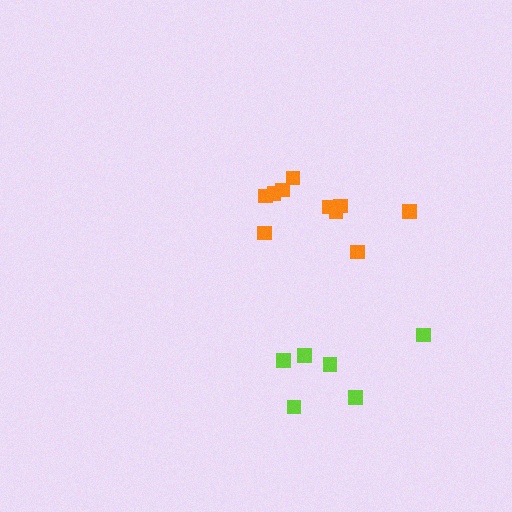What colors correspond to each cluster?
The clusters are colored: orange, lime.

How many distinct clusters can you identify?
There are 2 distinct clusters.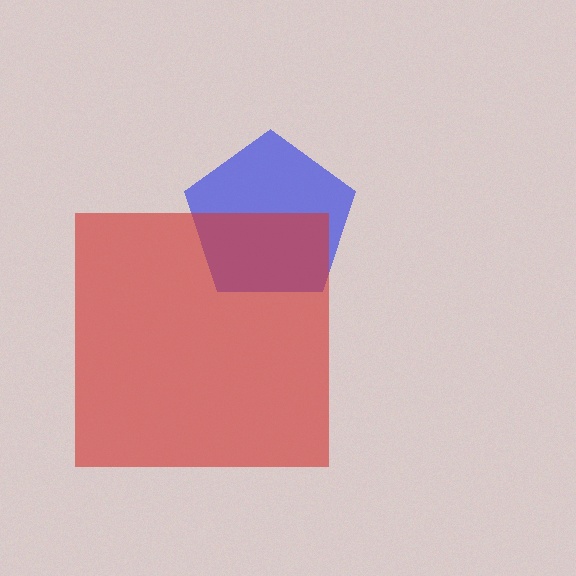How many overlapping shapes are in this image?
There are 2 overlapping shapes in the image.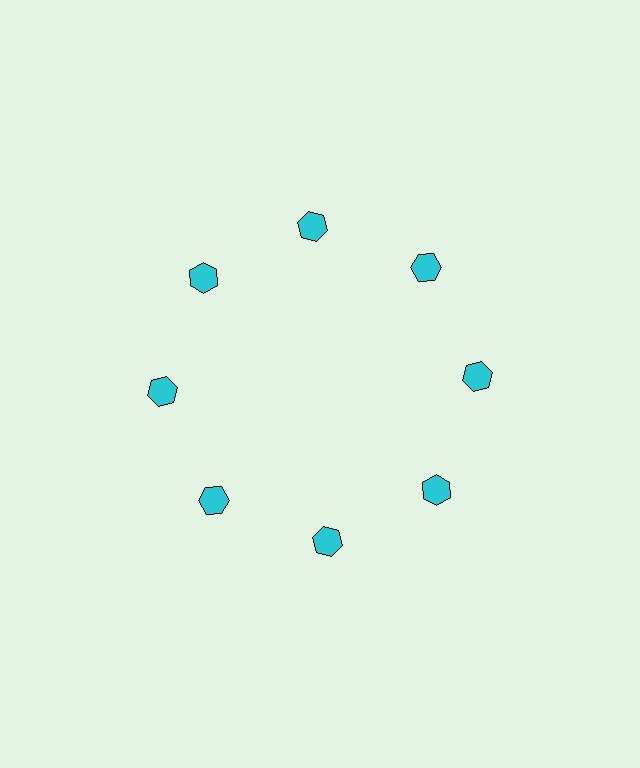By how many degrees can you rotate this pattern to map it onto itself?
The pattern maps onto itself every 45 degrees of rotation.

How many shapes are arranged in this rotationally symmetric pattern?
There are 8 shapes, arranged in 8 groups of 1.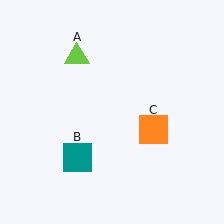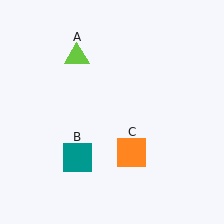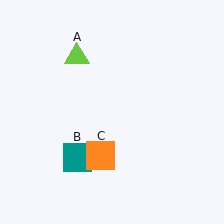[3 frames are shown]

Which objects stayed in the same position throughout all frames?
Lime triangle (object A) and teal square (object B) remained stationary.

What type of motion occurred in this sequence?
The orange square (object C) rotated clockwise around the center of the scene.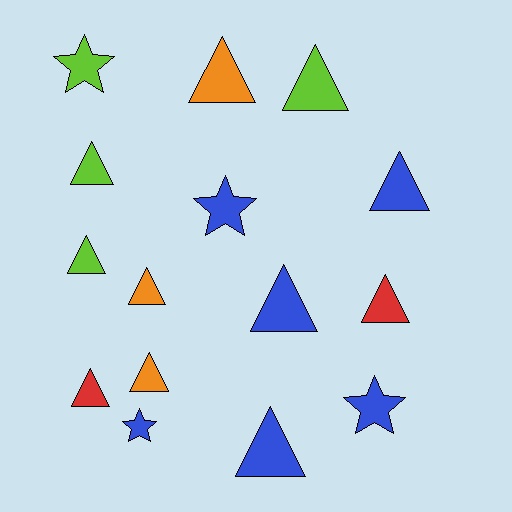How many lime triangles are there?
There are 3 lime triangles.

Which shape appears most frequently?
Triangle, with 11 objects.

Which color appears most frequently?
Blue, with 6 objects.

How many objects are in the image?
There are 15 objects.